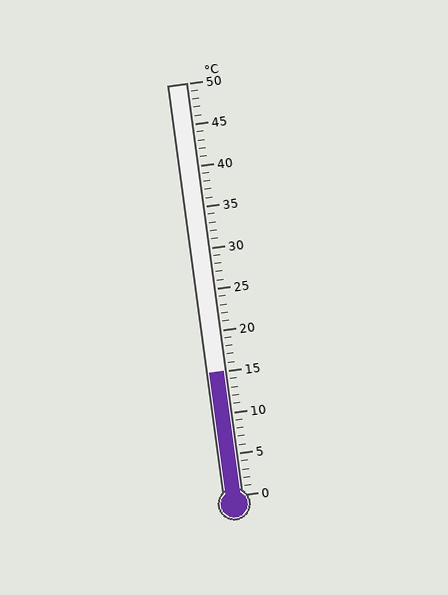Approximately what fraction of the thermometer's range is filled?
The thermometer is filled to approximately 30% of its range.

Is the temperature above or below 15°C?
The temperature is at 15°C.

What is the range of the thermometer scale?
The thermometer scale ranges from 0°C to 50°C.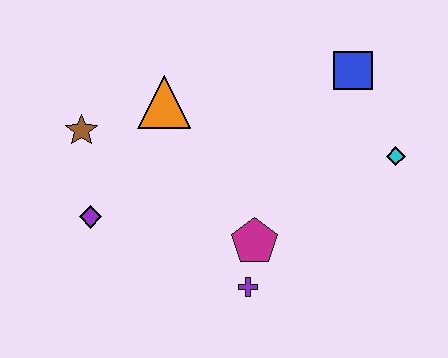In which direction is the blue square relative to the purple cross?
The blue square is above the purple cross.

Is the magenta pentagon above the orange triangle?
No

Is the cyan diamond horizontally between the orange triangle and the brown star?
No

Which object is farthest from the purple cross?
The blue square is farthest from the purple cross.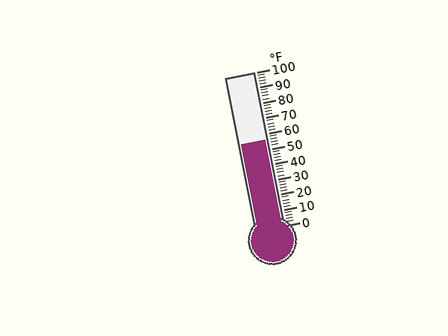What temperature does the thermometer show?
The thermometer shows approximately 56°F.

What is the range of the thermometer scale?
The thermometer scale ranges from 0°F to 100°F.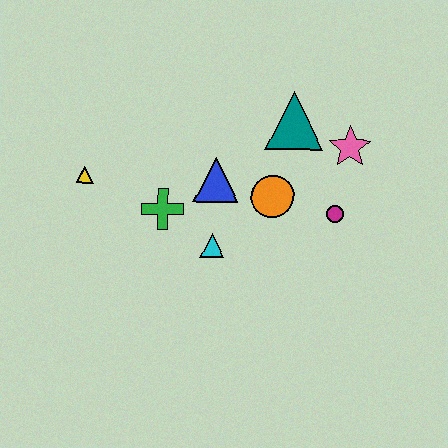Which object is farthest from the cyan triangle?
The pink star is farthest from the cyan triangle.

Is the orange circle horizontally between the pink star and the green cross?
Yes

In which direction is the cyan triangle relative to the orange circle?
The cyan triangle is to the left of the orange circle.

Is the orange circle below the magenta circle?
No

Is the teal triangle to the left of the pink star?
Yes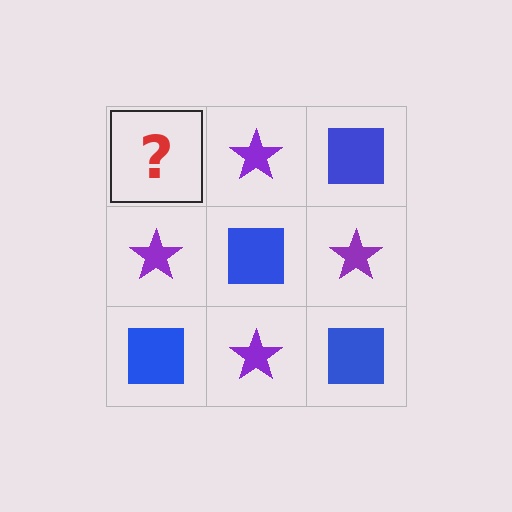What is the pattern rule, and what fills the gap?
The rule is that it alternates blue square and purple star in a checkerboard pattern. The gap should be filled with a blue square.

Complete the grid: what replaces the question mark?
The question mark should be replaced with a blue square.